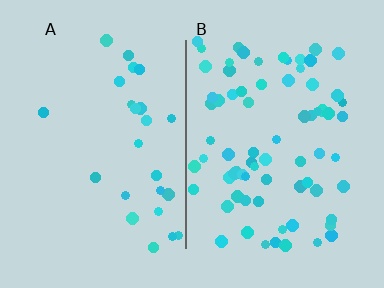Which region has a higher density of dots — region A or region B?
B (the right).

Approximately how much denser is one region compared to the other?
Approximately 2.9× — region B over region A.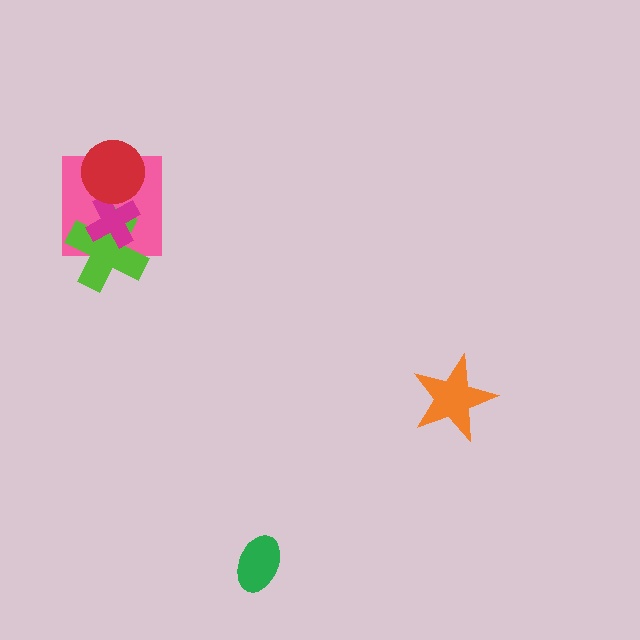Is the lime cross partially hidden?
Yes, it is partially covered by another shape.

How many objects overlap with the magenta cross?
3 objects overlap with the magenta cross.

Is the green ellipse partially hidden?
No, no other shape covers it.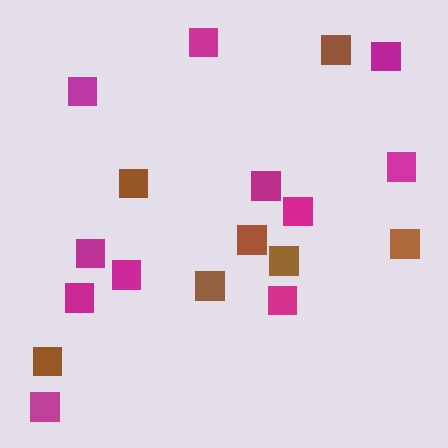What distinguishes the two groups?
There are 2 groups: one group of magenta squares (11) and one group of brown squares (7).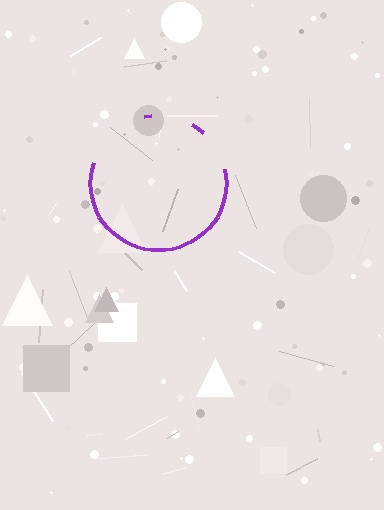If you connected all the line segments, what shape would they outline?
They would outline a circle.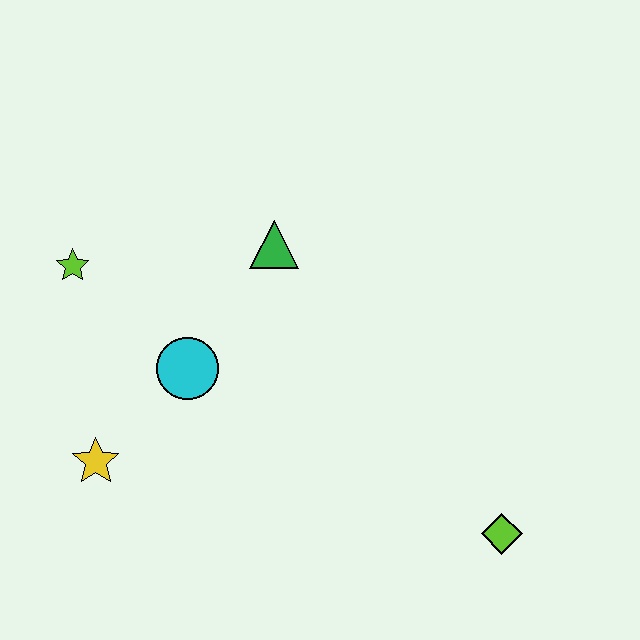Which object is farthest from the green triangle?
The lime diamond is farthest from the green triangle.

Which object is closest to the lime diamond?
The cyan circle is closest to the lime diamond.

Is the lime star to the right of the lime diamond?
No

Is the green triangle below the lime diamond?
No